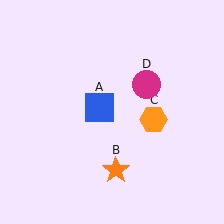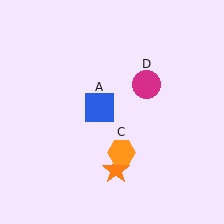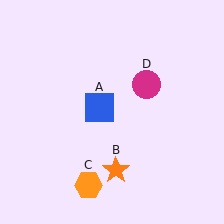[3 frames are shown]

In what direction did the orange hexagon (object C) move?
The orange hexagon (object C) moved down and to the left.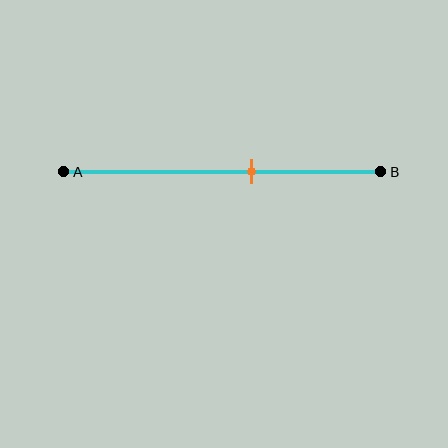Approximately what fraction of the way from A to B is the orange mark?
The orange mark is approximately 60% of the way from A to B.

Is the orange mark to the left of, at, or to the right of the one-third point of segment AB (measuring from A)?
The orange mark is to the right of the one-third point of segment AB.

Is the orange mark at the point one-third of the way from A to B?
No, the mark is at about 60% from A, not at the 33% one-third point.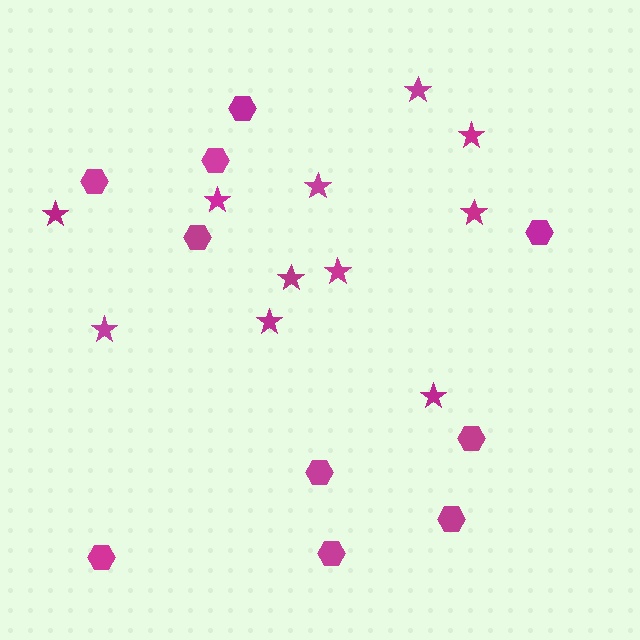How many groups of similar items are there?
There are 2 groups: one group of stars (11) and one group of hexagons (10).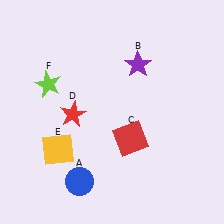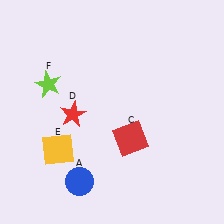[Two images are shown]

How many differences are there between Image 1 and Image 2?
There is 1 difference between the two images.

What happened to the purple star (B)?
The purple star (B) was removed in Image 2. It was in the top-right area of Image 1.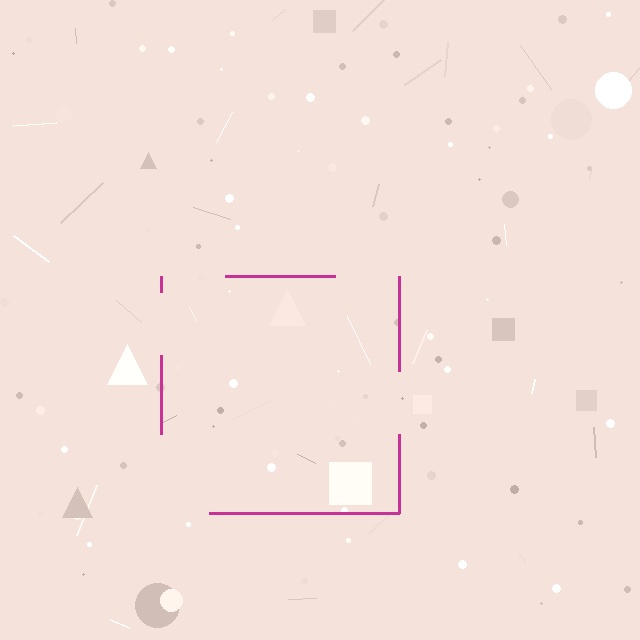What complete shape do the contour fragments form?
The contour fragments form a square.